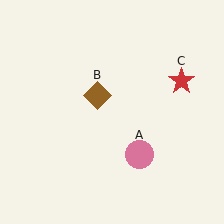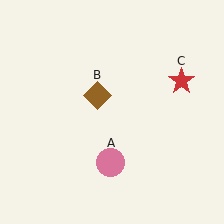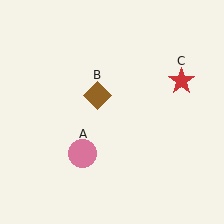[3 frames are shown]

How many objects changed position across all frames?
1 object changed position: pink circle (object A).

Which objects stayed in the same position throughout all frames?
Brown diamond (object B) and red star (object C) remained stationary.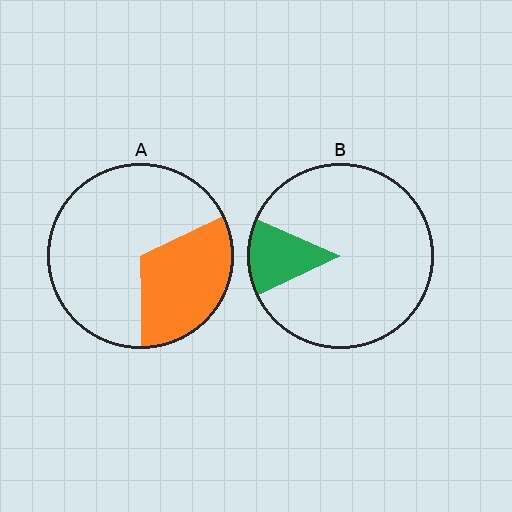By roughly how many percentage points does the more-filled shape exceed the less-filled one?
By roughly 20 percentage points (A over B).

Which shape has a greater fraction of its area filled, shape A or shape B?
Shape A.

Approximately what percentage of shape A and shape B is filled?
A is approximately 30% and B is approximately 15%.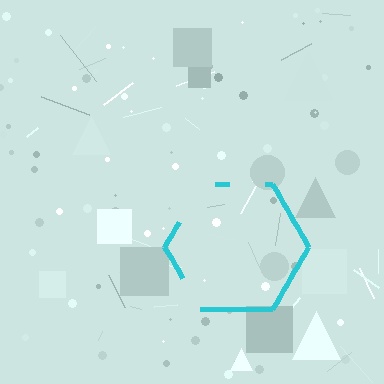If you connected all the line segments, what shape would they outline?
They would outline a hexagon.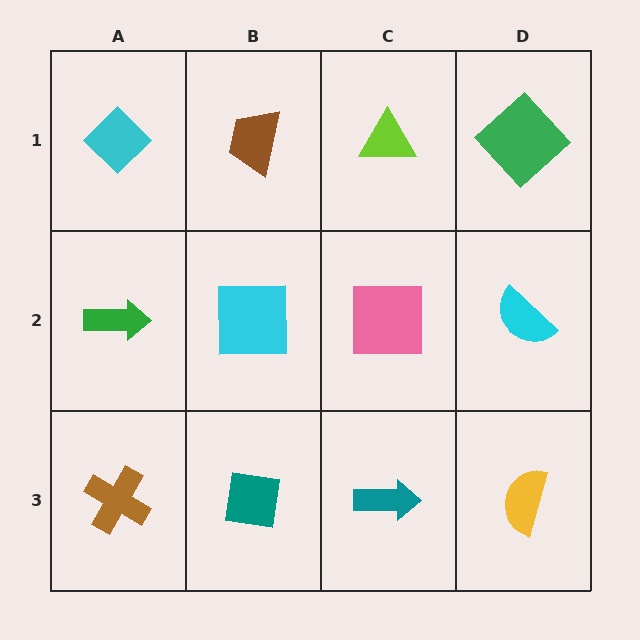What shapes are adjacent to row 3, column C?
A pink square (row 2, column C), a teal square (row 3, column B), a yellow semicircle (row 3, column D).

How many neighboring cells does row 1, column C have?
3.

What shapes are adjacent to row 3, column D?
A cyan semicircle (row 2, column D), a teal arrow (row 3, column C).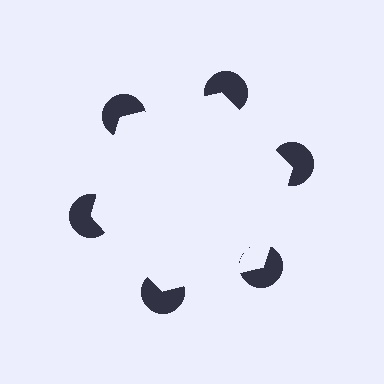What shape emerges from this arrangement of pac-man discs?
An illusory hexagon — its edges are inferred from the aligned wedge cuts in the pac-man discs, not physically drawn.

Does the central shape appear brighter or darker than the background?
It typically appears slightly brighter than the background, even though no actual brightness change is drawn.